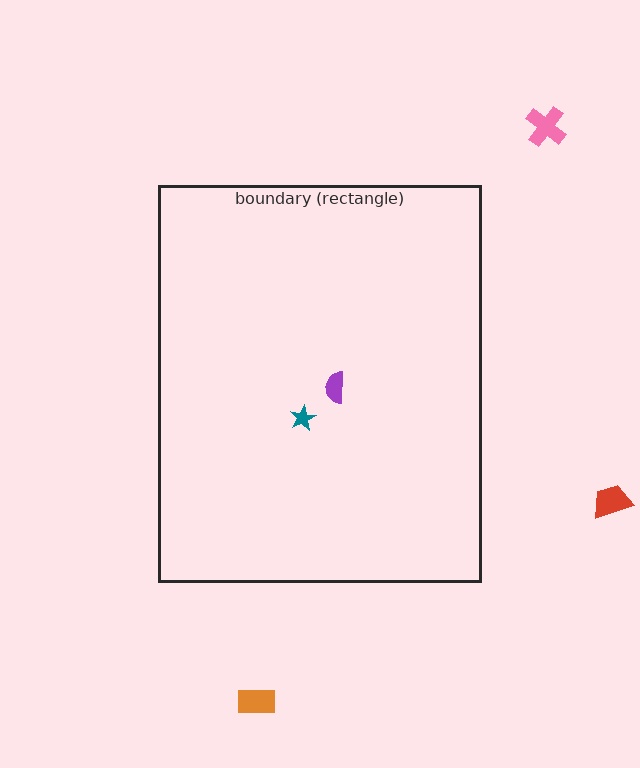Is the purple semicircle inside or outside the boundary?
Inside.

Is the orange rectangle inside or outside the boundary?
Outside.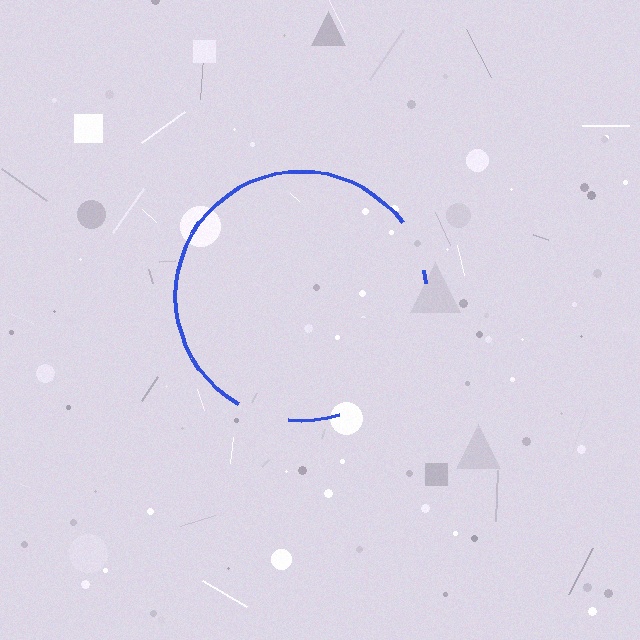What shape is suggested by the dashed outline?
The dashed outline suggests a circle.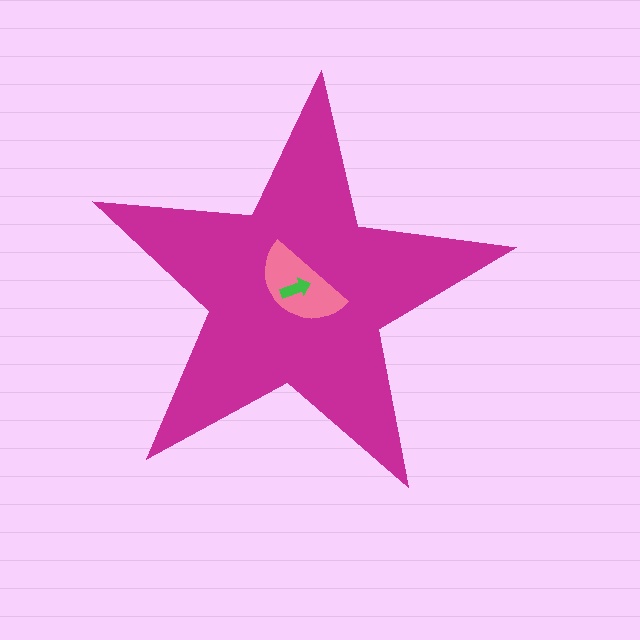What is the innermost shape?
The green arrow.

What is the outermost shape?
The magenta star.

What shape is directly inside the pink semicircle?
The green arrow.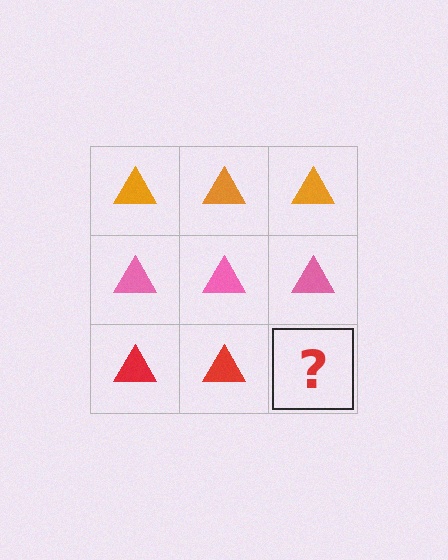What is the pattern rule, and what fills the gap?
The rule is that each row has a consistent color. The gap should be filled with a red triangle.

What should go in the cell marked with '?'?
The missing cell should contain a red triangle.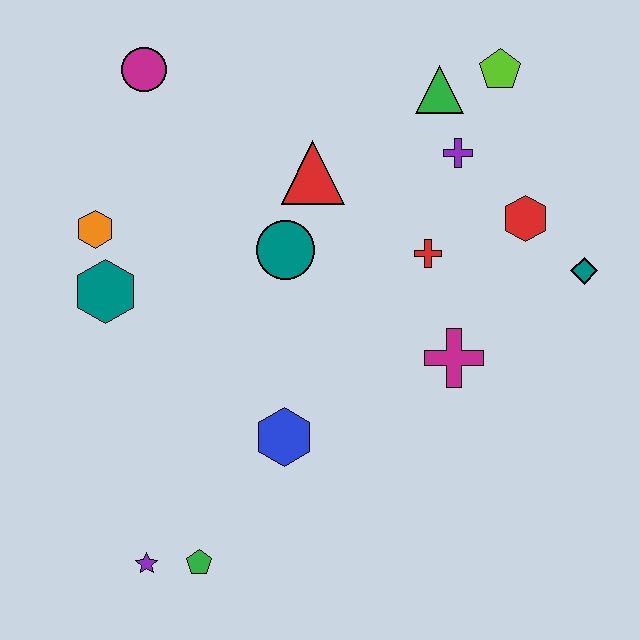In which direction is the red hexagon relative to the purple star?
The red hexagon is to the right of the purple star.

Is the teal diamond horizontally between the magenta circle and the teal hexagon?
No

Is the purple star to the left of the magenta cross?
Yes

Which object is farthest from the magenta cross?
The magenta circle is farthest from the magenta cross.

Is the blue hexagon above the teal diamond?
No